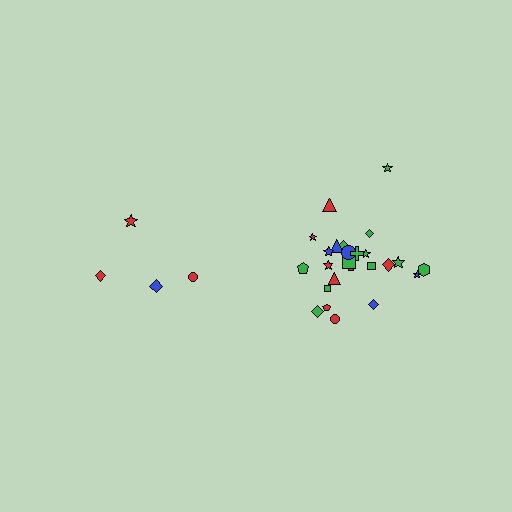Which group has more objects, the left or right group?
The right group.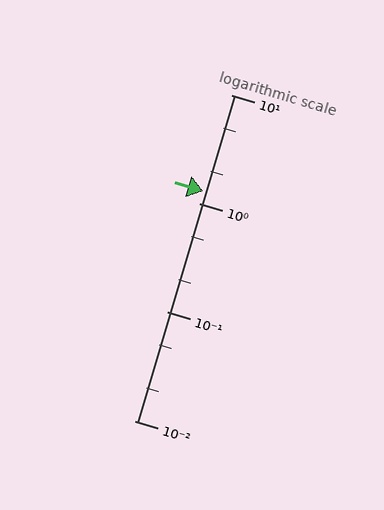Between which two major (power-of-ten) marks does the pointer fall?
The pointer is between 1 and 10.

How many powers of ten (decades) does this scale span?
The scale spans 3 decades, from 0.01 to 10.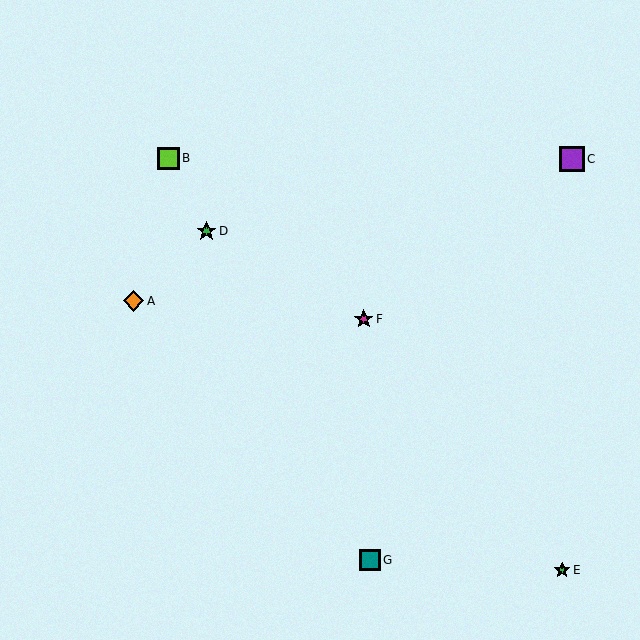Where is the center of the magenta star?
The center of the magenta star is at (364, 319).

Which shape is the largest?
The purple square (labeled C) is the largest.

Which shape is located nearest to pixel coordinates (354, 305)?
The magenta star (labeled F) at (364, 319) is nearest to that location.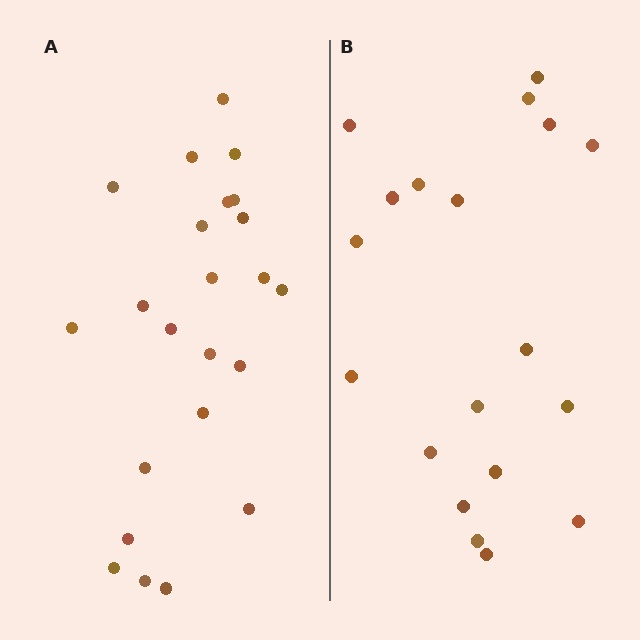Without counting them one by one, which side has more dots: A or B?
Region A (the left region) has more dots.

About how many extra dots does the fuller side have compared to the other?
Region A has about 4 more dots than region B.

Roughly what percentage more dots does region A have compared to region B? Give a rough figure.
About 20% more.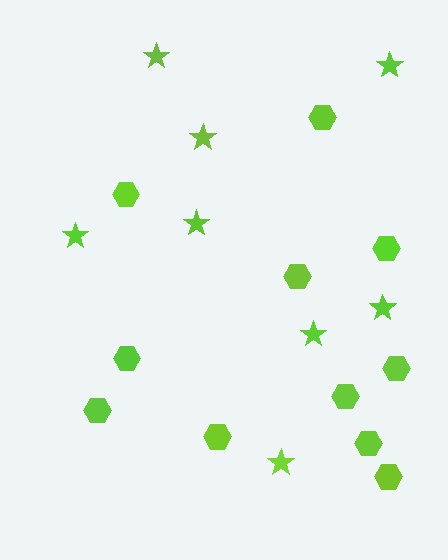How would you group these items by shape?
There are 2 groups: one group of hexagons (11) and one group of stars (8).